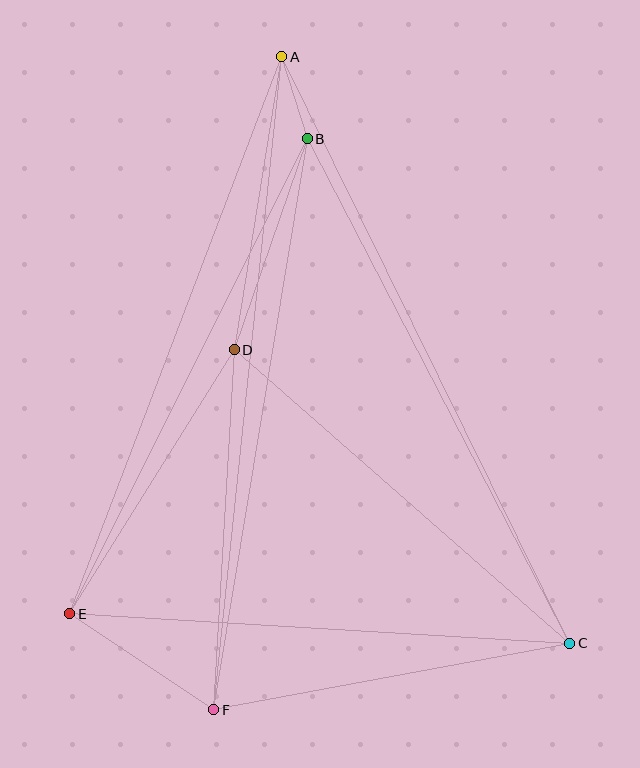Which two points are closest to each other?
Points A and B are closest to each other.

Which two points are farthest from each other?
Points A and F are farthest from each other.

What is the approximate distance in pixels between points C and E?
The distance between C and E is approximately 501 pixels.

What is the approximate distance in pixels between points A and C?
The distance between A and C is approximately 654 pixels.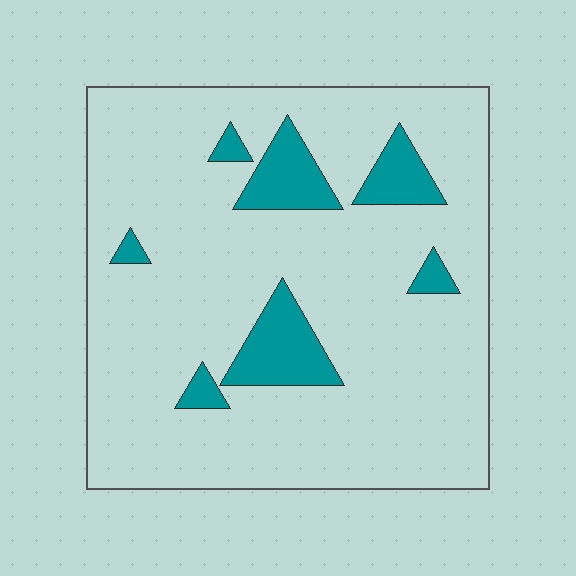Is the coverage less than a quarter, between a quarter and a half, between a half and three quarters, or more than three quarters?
Less than a quarter.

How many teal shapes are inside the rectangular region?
7.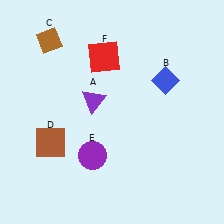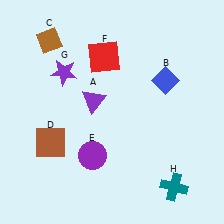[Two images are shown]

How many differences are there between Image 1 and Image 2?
There are 2 differences between the two images.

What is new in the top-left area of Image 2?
A purple star (G) was added in the top-left area of Image 2.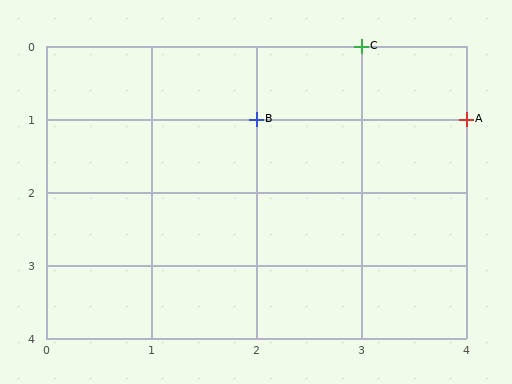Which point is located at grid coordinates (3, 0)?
Point C is at (3, 0).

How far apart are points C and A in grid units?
Points C and A are 1 column and 1 row apart (about 1.4 grid units diagonally).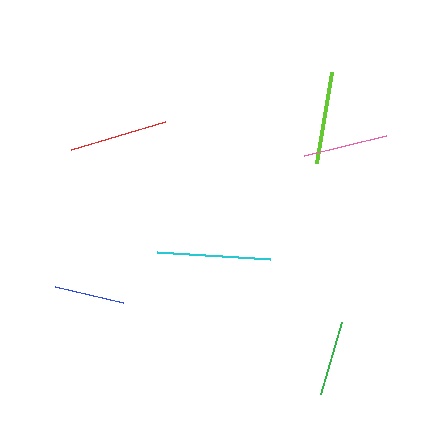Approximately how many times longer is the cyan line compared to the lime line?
The cyan line is approximately 1.2 times the length of the lime line.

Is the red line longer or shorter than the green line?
The red line is longer than the green line.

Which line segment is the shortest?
The blue line is the shortest at approximately 70 pixels.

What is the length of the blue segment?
The blue segment is approximately 70 pixels long.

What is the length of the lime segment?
The lime segment is approximately 92 pixels long.